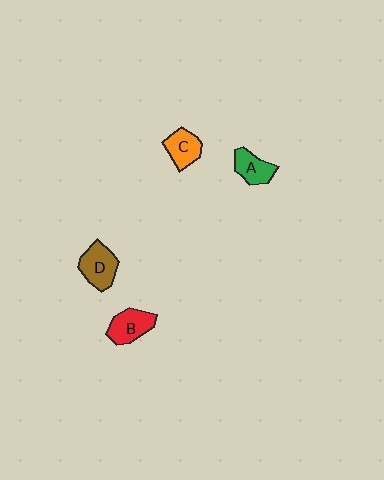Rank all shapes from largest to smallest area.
From largest to smallest: D (brown), B (red), C (orange), A (green).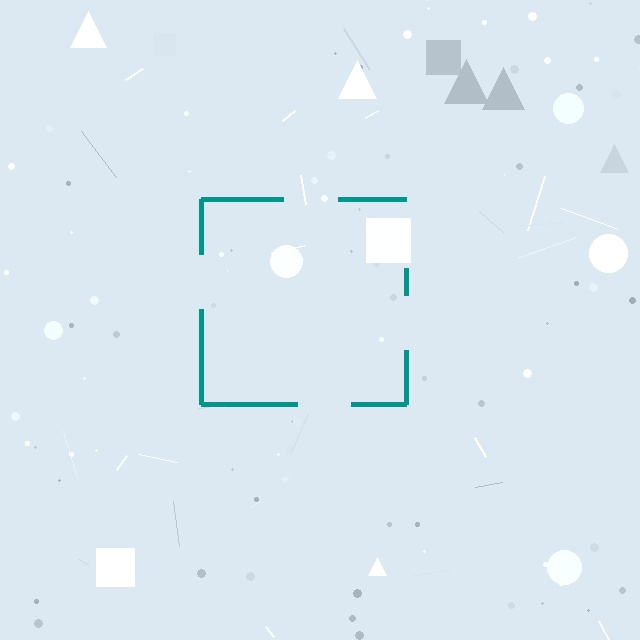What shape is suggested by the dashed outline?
The dashed outline suggests a square.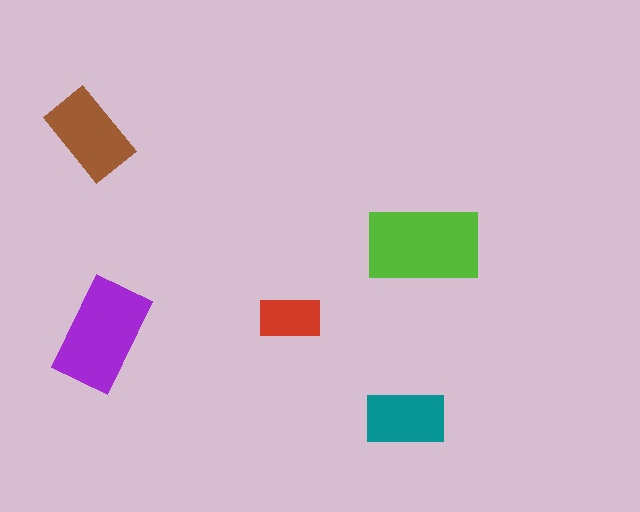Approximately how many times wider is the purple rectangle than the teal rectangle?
About 1.5 times wider.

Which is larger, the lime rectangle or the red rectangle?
The lime one.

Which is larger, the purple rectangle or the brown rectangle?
The purple one.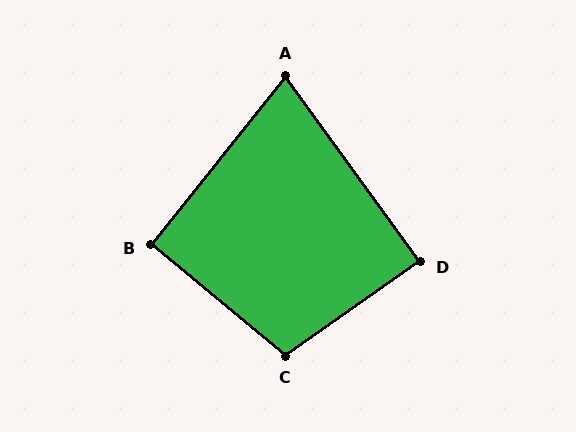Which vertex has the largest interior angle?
C, at approximately 105 degrees.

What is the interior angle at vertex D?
Approximately 89 degrees (approximately right).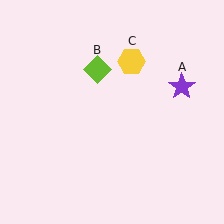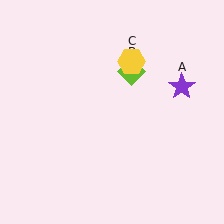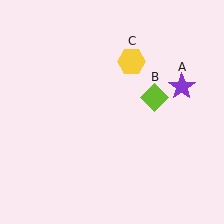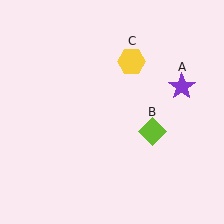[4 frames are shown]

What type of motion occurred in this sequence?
The lime diamond (object B) rotated clockwise around the center of the scene.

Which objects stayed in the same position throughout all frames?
Purple star (object A) and yellow hexagon (object C) remained stationary.